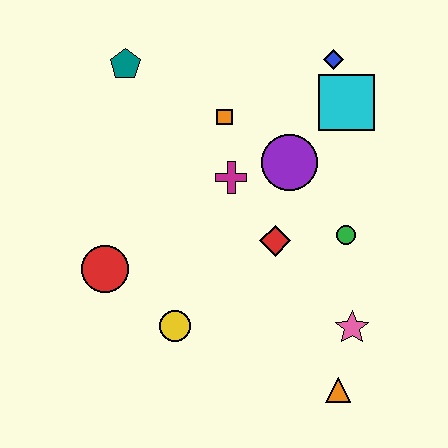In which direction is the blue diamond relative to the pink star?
The blue diamond is above the pink star.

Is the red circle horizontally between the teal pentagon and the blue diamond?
No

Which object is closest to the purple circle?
The magenta cross is closest to the purple circle.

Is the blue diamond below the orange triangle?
No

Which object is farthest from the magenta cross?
The orange triangle is farthest from the magenta cross.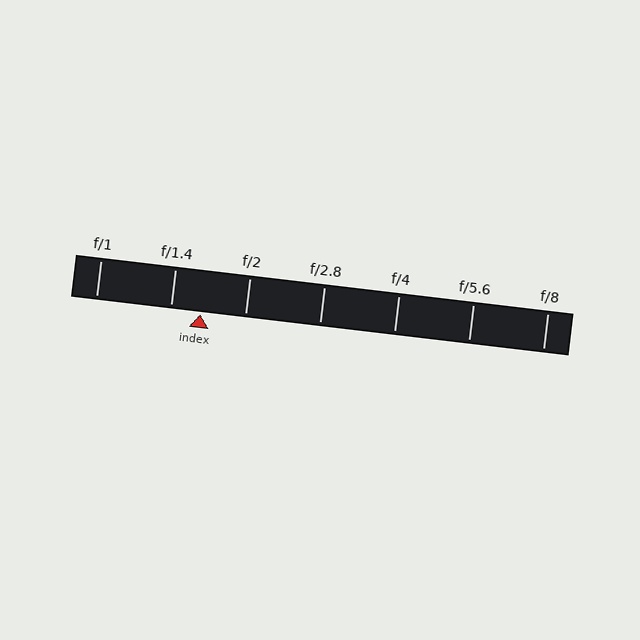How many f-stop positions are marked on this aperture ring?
There are 7 f-stop positions marked.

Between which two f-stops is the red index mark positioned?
The index mark is between f/1.4 and f/2.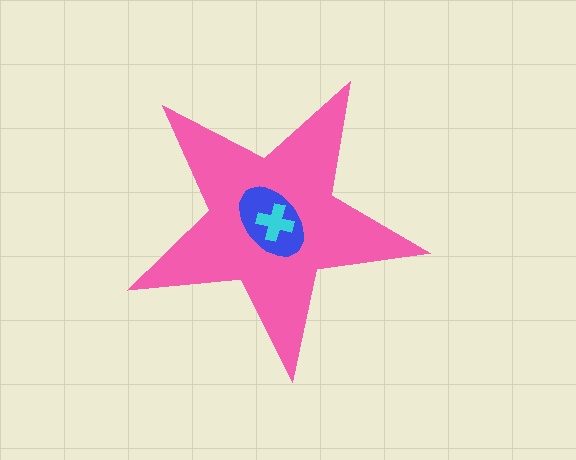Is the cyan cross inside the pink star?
Yes.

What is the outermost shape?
The pink star.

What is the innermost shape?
The cyan cross.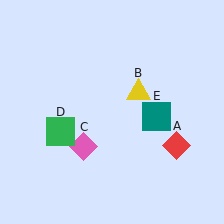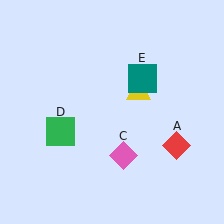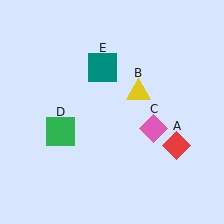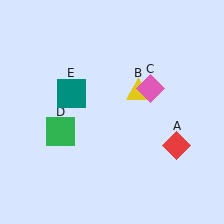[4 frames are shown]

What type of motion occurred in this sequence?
The pink diamond (object C), teal square (object E) rotated counterclockwise around the center of the scene.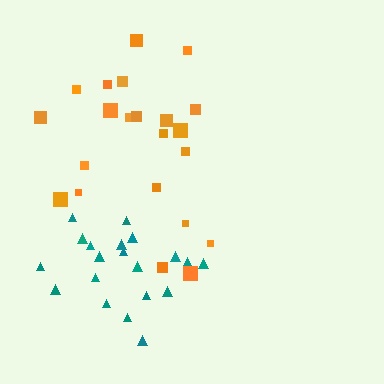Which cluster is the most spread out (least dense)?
Orange.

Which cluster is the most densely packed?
Teal.